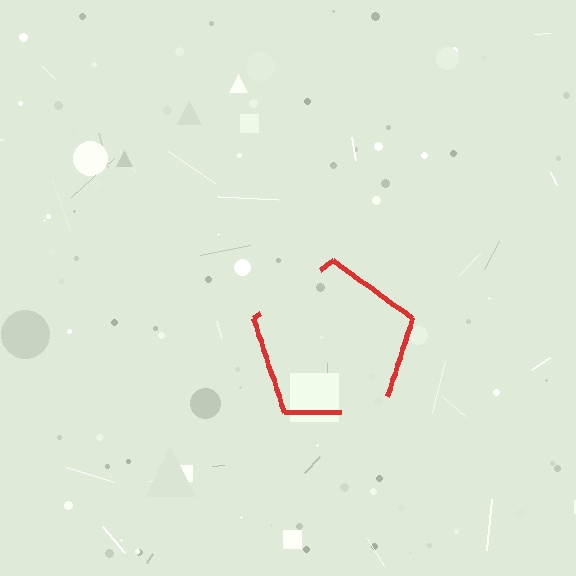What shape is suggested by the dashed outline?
The dashed outline suggests a pentagon.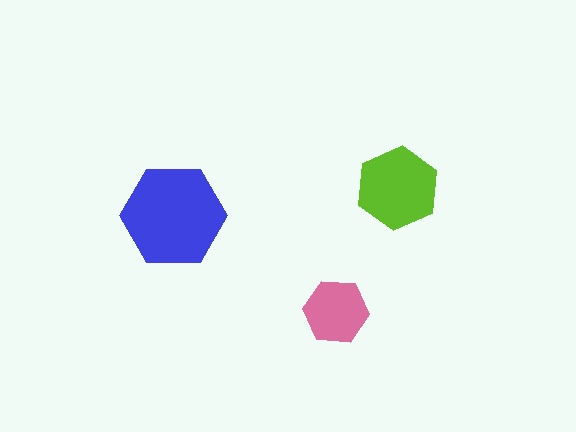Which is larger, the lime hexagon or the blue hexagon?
The blue one.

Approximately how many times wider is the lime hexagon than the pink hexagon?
About 1.5 times wider.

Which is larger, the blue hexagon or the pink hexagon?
The blue one.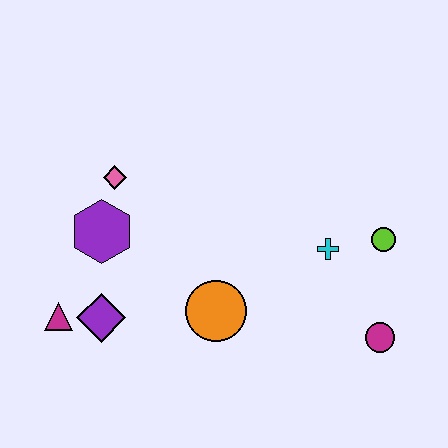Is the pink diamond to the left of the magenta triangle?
No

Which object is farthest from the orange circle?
The lime circle is farthest from the orange circle.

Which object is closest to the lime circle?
The cyan cross is closest to the lime circle.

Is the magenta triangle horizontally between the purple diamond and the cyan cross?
No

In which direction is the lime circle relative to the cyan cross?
The lime circle is to the right of the cyan cross.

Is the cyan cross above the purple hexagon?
No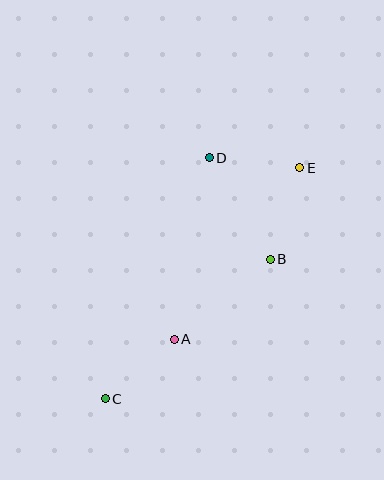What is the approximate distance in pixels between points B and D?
The distance between B and D is approximately 118 pixels.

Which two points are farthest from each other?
Points C and E are farthest from each other.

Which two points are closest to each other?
Points D and E are closest to each other.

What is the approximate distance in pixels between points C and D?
The distance between C and D is approximately 263 pixels.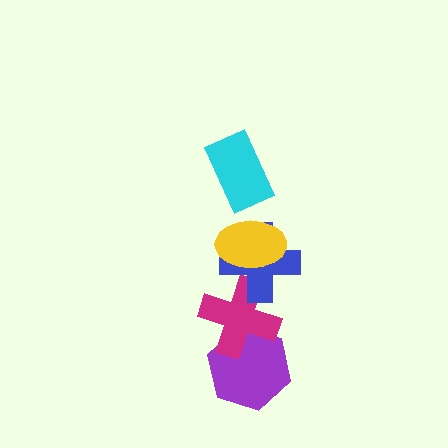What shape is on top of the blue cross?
The yellow ellipse is on top of the blue cross.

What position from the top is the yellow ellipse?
The yellow ellipse is 2nd from the top.